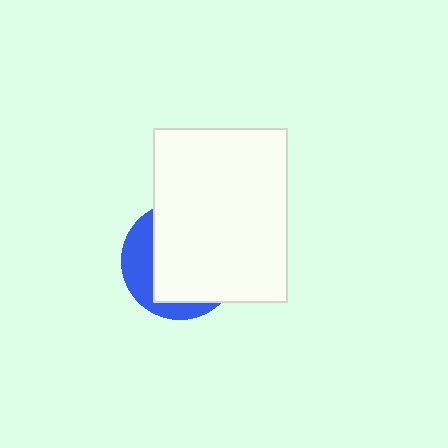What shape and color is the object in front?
The object in front is a white rectangle.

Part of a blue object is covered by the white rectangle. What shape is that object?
It is a circle.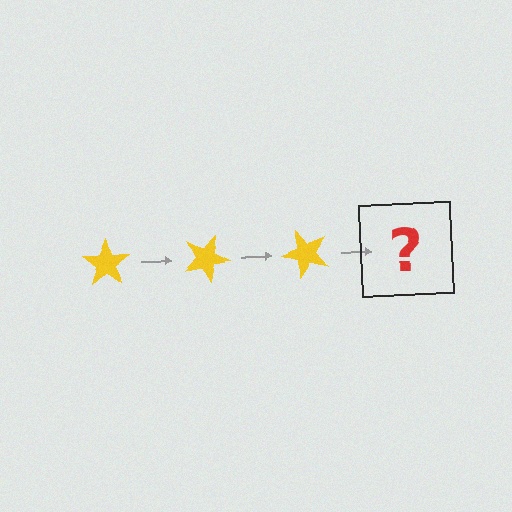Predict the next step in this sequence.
The next step is a yellow star rotated 75 degrees.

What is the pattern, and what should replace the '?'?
The pattern is that the star rotates 25 degrees each step. The '?' should be a yellow star rotated 75 degrees.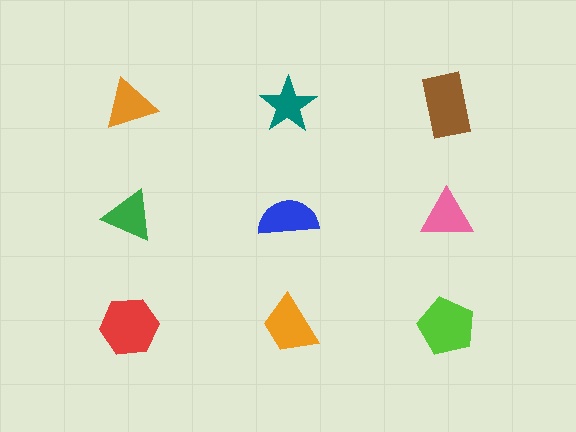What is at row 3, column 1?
A red hexagon.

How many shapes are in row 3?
3 shapes.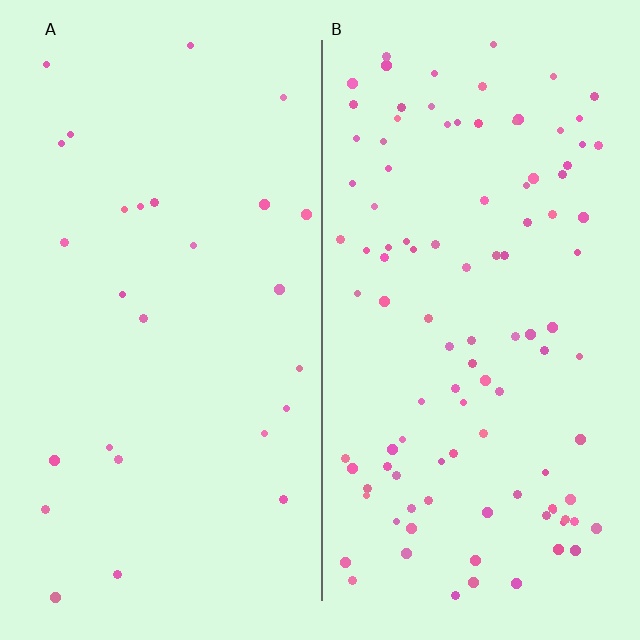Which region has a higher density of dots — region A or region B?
B (the right).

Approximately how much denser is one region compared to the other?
Approximately 3.9× — region B over region A.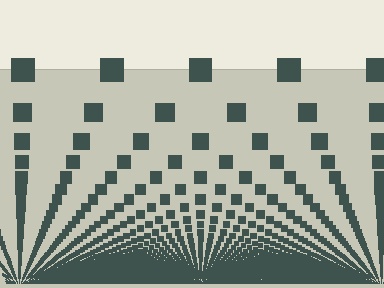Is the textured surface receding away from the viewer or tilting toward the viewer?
The surface appears to tilt toward the viewer. Texture elements get larger and sparser toward the top.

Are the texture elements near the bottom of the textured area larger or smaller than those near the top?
Smaller. The gradient is inverted — elements near the bottom are smaller and denser.